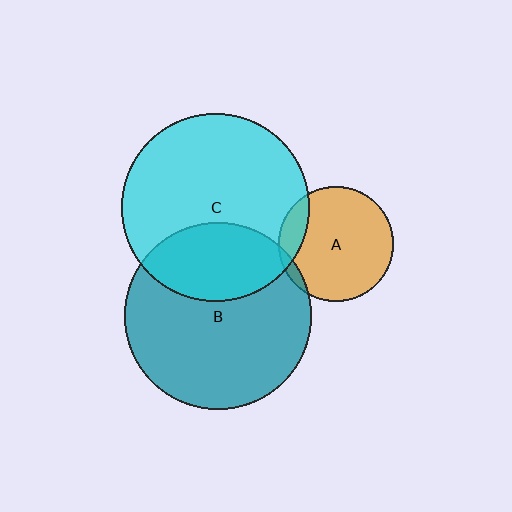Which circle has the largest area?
Circle C (cyan).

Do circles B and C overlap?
Yes.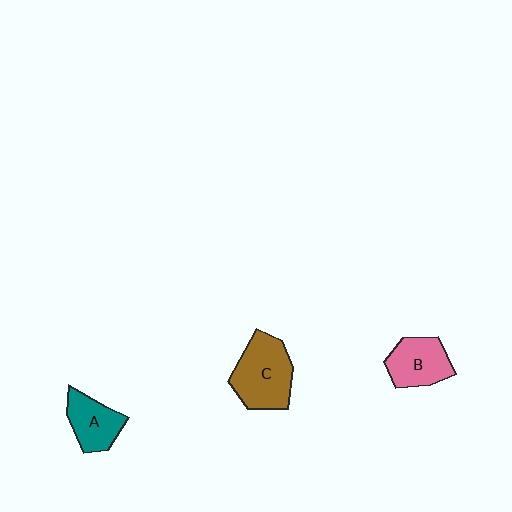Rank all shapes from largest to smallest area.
From largest to smallest: C (brown), B (pink), A (teal).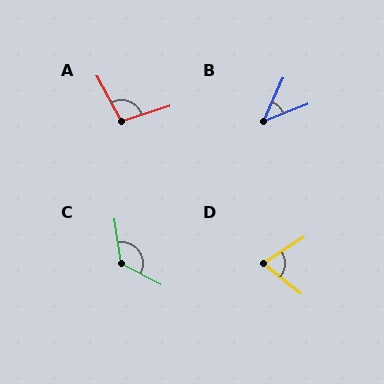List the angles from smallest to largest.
B (44°), D (72°), A (101°), C (126°).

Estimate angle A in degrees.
Approximately 101 degrees.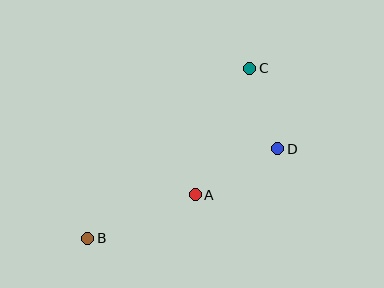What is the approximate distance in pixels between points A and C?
The distance between A and C is approximately 137 pixels.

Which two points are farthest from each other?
Points B and C are farthest from each other.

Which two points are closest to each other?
Points C and D are closest to each other.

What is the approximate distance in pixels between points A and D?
The distance between A and D is approximately 95 pixels.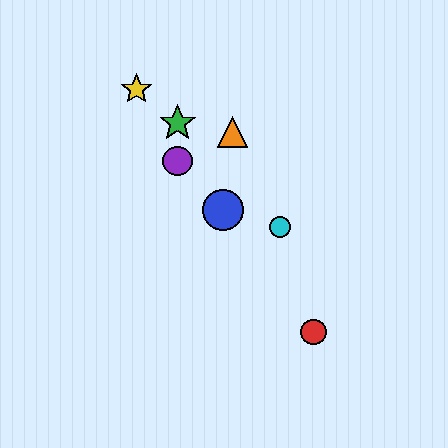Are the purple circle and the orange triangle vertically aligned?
No, the purple circle is at x≈178 and the orange triangle is at x≈232.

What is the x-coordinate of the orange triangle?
The orange triangle is at x≈232.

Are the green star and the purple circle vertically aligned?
Yes, both are at x≈178.